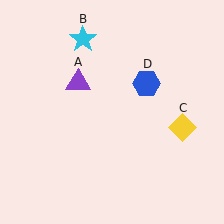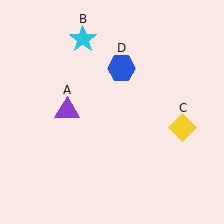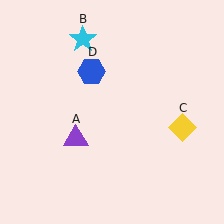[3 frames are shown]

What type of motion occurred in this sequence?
The purple triangle (object A), blue hexagon (object D) rotated counterclockwise around the center of the scene.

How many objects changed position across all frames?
2 objects changed position: purple triangle (object A), blue hexagon (object D).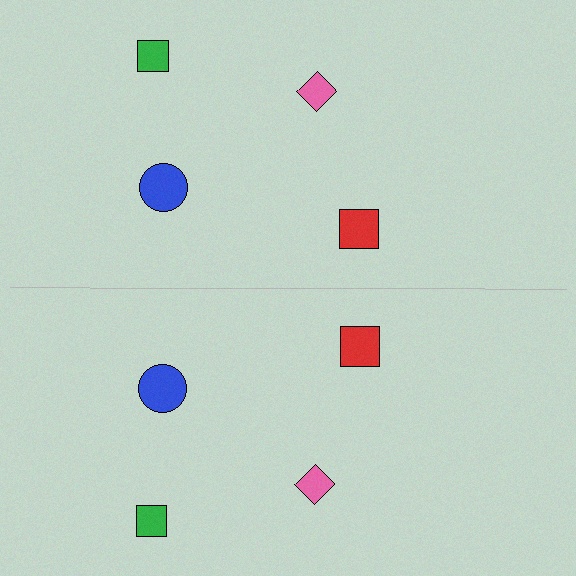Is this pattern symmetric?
Yes, this pattern has bilateral (reflection) symmetry.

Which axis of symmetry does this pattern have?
The pattern has a horizontal axis of symmetry running through the center of the image.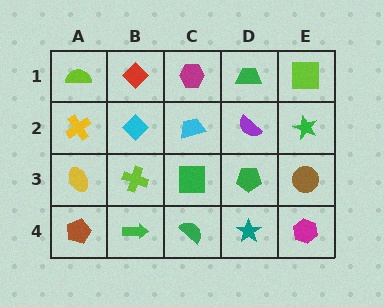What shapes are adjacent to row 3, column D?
A purple semicircle (row 2, column D), a teal star (row 4, column D), a green square (row 3, column C), a brown circle (row 3, column E).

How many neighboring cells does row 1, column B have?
3.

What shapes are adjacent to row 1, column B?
A cyan diamond (row 2, column B), a lime semicircle (row 1, column A), a magenta hexagon (row 1, column C).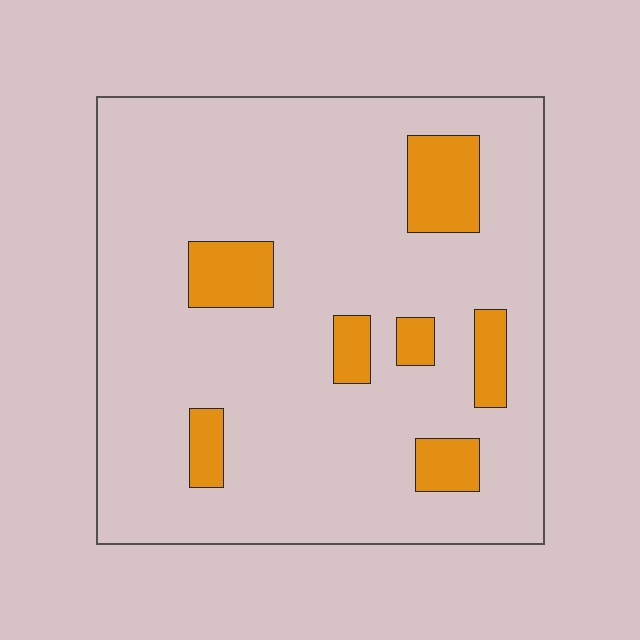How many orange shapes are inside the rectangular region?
7.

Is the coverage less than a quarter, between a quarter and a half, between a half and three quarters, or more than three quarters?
Less than a quarter.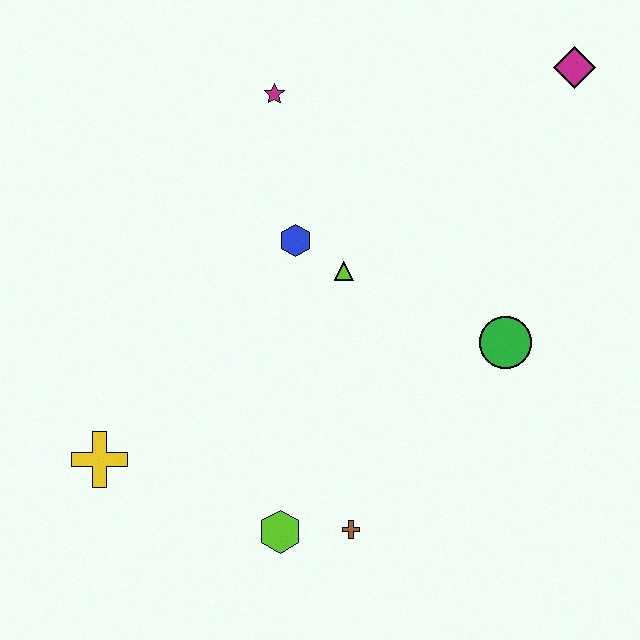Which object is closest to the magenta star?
The blue hexagon is closest to the magenta star.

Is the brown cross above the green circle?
No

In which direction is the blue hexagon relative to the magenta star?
The blue hexagon is below the magenta star.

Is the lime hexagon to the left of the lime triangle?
Yes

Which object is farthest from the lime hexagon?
The magenta diamond is farthest from the lime hexagon.